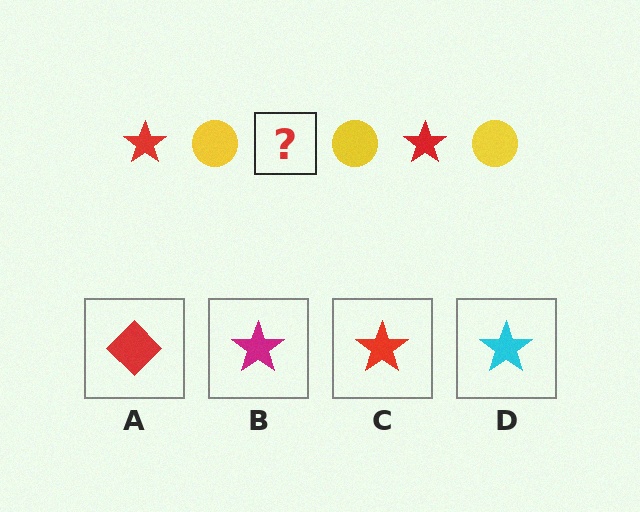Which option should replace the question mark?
Option C.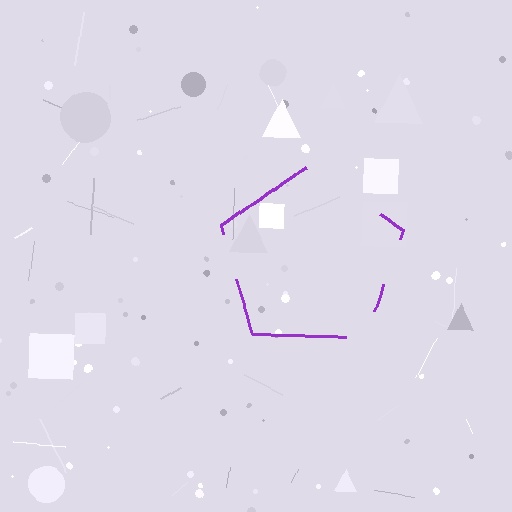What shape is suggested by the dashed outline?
The dashed outline suggests a pentagon.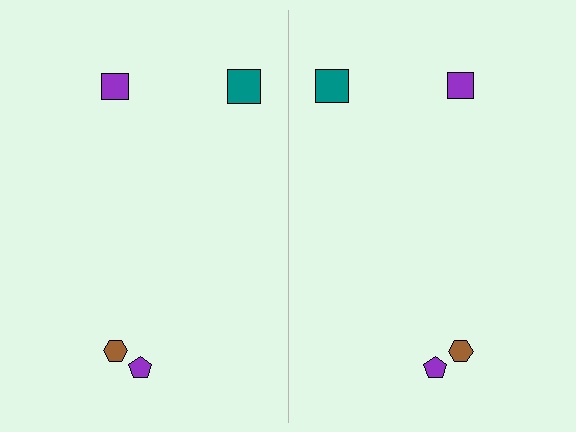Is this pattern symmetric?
Yes, this pattern has bilateral (reflection) symmetry.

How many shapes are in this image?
There are 8 shapes in this image.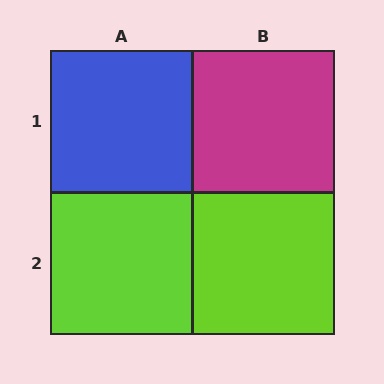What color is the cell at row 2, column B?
Lime.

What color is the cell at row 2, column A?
Lime.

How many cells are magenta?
1 cell is magenta.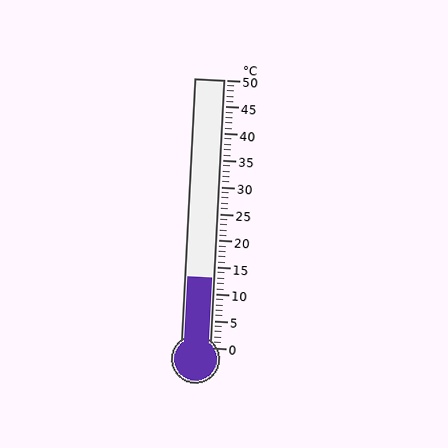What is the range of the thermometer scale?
The thermometer scale ranges from 0°C to 50°C.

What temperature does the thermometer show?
The thermometer shows approximately 13°C.